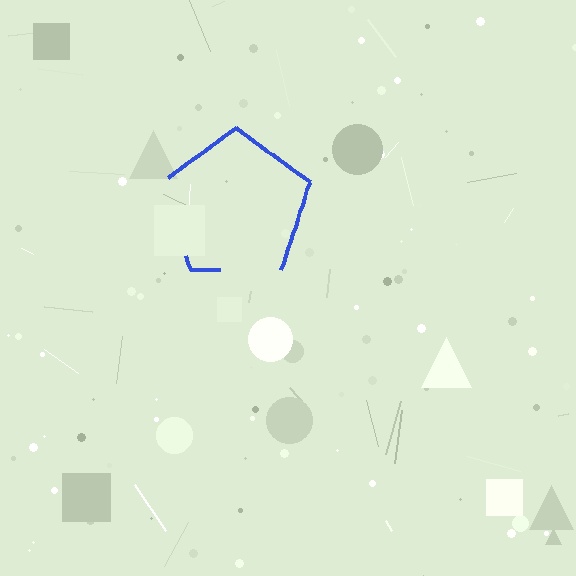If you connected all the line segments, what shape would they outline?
They would outline a pentagon.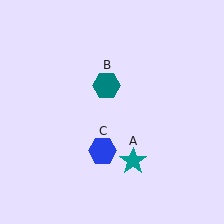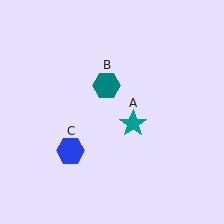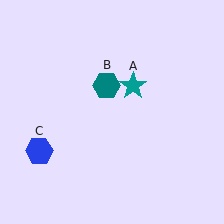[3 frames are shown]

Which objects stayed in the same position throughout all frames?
Teal hexagon (object B) remained stationary.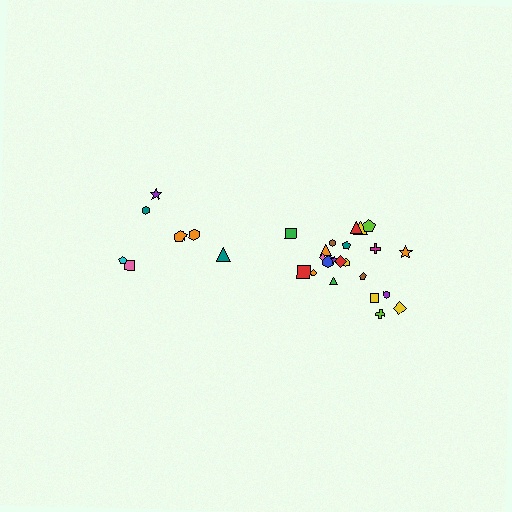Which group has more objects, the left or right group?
The right group.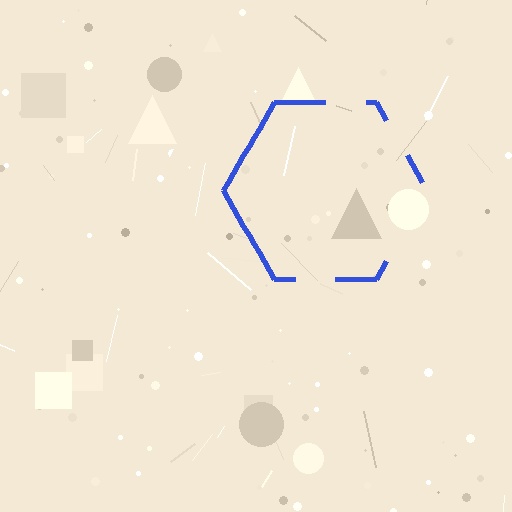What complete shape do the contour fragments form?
The contour fragments form a hexagon.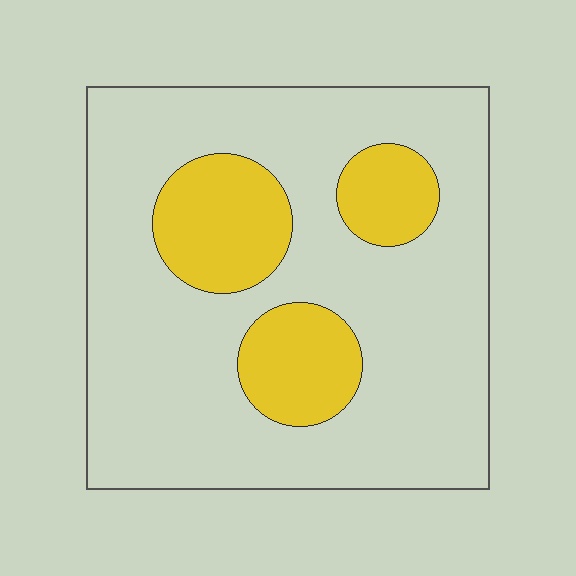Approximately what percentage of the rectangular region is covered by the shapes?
Approximately 20%.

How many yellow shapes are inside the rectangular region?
3.